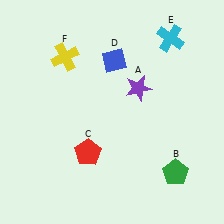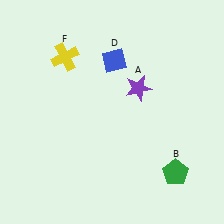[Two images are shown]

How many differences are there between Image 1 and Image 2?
There are 2 differences between the two images.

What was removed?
The red pentagon (C), the cyan cross (E) were removed in Image 2.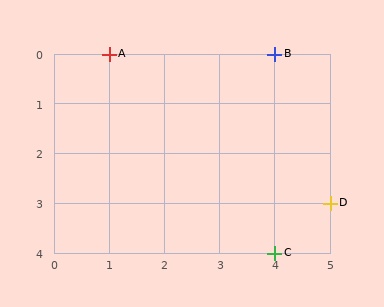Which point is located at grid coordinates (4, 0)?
Point B is at (4, 0).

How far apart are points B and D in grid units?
Points B and D are 1 column and 3 rows apart (about 3.2 grid units diagonally).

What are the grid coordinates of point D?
Point D is at grid coordinates (5, 3).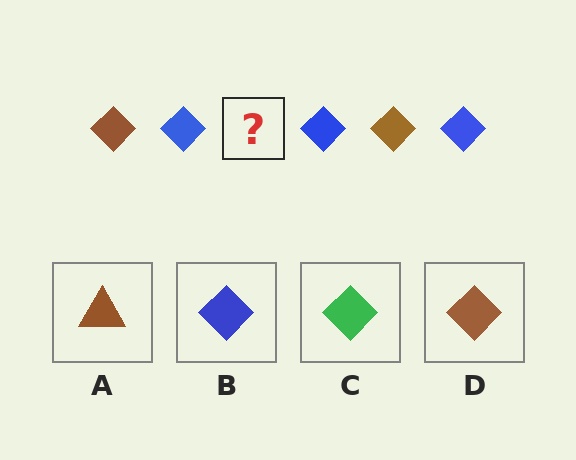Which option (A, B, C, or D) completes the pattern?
D.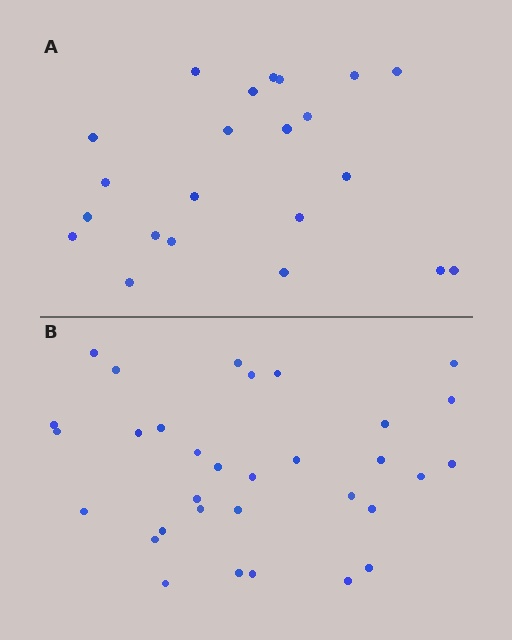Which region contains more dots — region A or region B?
Region B (the bottom region) has more dots.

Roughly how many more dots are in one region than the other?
Region B has roughly 10 or so more dots than region A.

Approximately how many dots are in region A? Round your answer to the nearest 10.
About 20 dots. (The exact count is 22, which rounds to 20.)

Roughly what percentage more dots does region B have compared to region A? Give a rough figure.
About 45% more.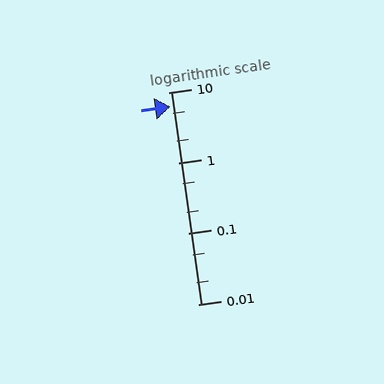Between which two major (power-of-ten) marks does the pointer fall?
The pointer is between 1 and 10.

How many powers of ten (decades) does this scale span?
The scale spans 3 decades, from 0.01 to 10.